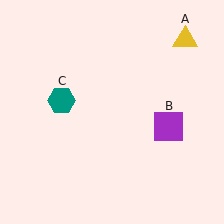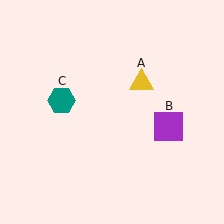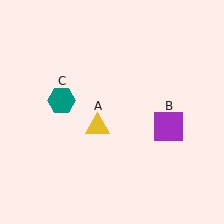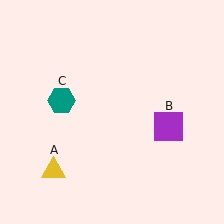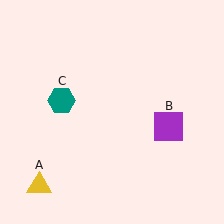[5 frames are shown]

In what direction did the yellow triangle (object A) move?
The yellow triangle (object A) moved down and to the left.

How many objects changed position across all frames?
1 object changed position: yellow triangle (object A).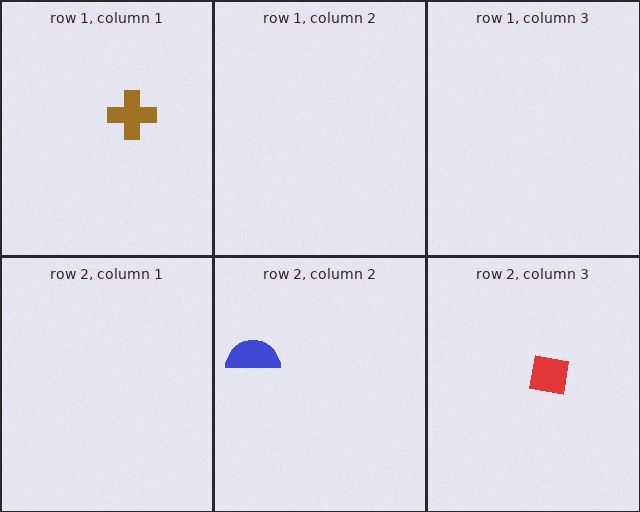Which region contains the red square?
The row 2, column 3 region.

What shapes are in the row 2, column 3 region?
The red square.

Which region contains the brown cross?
The row 1, column 1 region.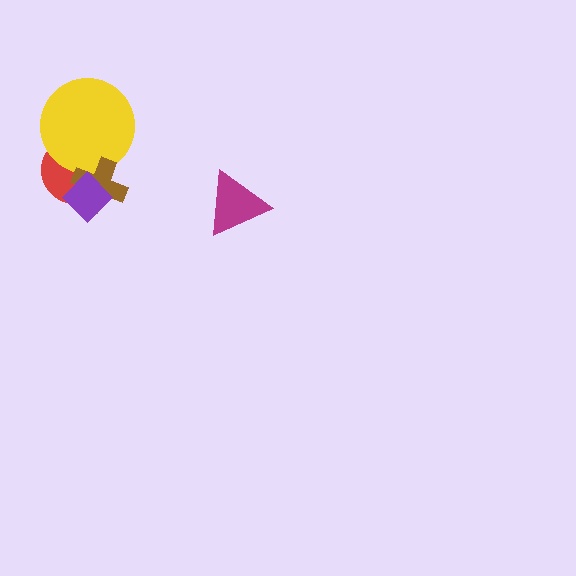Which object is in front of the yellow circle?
The brown cross is in front of the yellow circle.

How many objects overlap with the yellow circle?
2 objects overlap with the yellow circle.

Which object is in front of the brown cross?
The purple diamond is in front of the brown cross.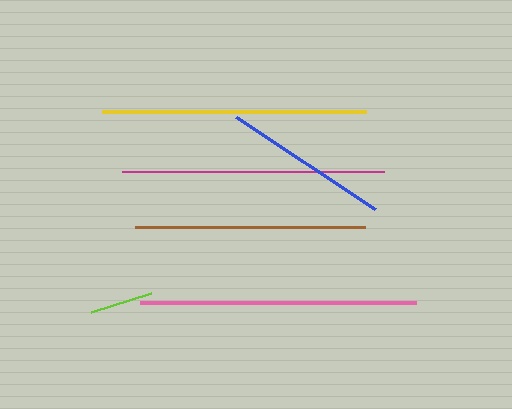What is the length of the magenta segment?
The magenta segment is approximately 261 pixels long.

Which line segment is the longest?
The pink line is the longest at approximately 276 pixels.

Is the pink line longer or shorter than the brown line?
The pink line is longer than the brown line.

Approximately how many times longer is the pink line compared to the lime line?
The pink line is approximately 4.4 times the length of the lime line.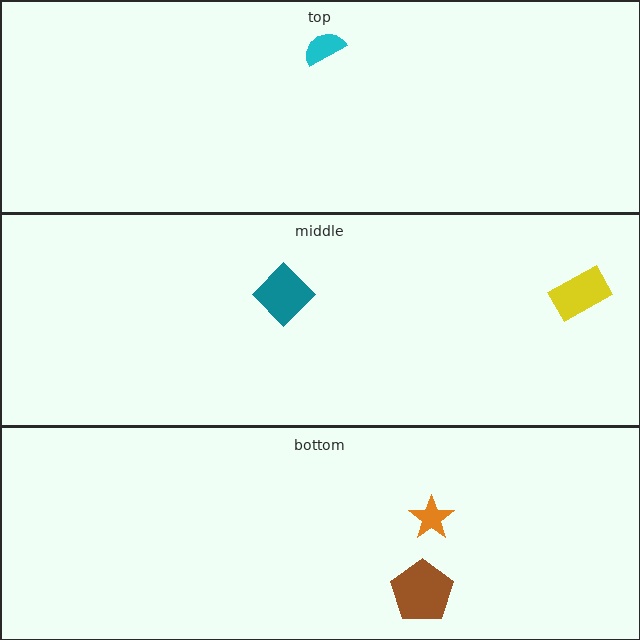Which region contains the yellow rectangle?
The middle region.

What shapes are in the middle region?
The yellow rectangle, the teal diamond.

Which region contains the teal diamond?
The middle region.